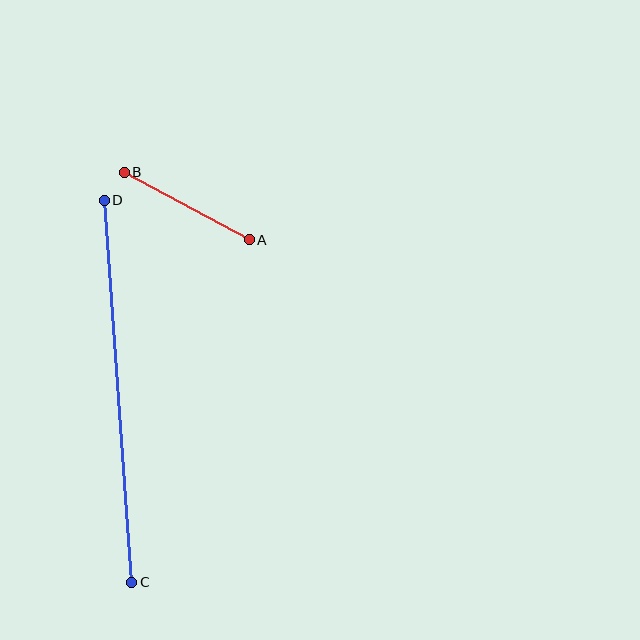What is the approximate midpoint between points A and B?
The midpoint is at approximately (187, 206) pixels.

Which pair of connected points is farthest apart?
Points C and D are farthest apart.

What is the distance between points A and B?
The distance is approximately 142 pixels.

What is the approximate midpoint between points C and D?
The midpoint is at approximately (118, 391) pixels.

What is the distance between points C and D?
The distance is approximately 383 pixels.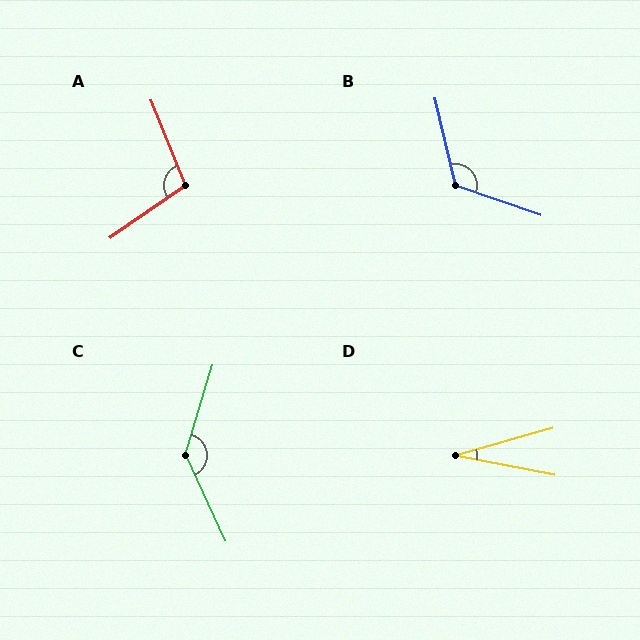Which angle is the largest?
C, at approximately 138 degrees.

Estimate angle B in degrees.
Approximately 122 degrees.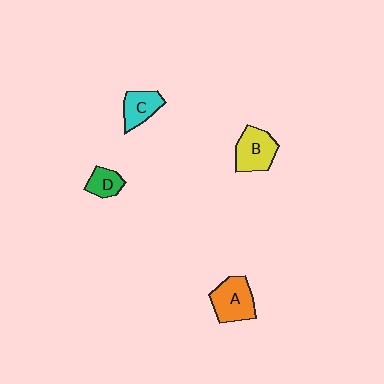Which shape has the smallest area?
Shape D (green).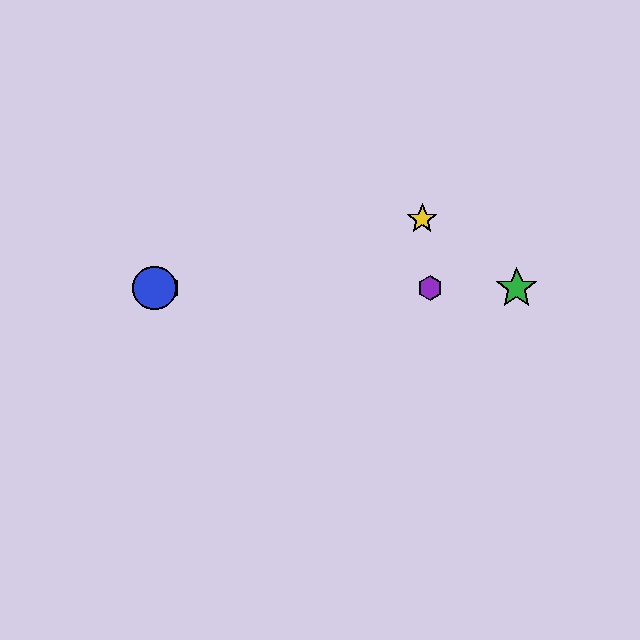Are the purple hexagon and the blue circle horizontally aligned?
Yes, both are at y≈288.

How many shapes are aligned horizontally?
4 shapes (the red hexagon, the blue circle, the green star, the purple hexagon) are aligned horizontally.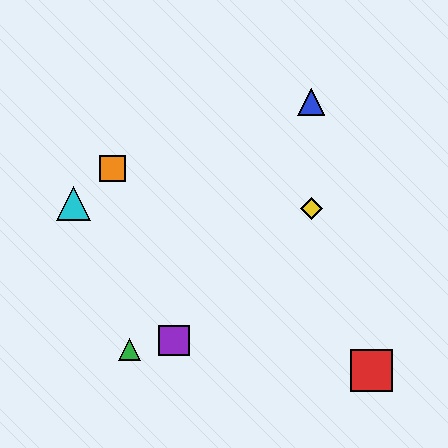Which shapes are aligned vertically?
The blue triangle, the yellow diamond are aligned vertically.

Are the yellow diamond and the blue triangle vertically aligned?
Yes, both are at x≈311.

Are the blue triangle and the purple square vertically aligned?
No, the blue triangle is at x≈311 and the purple square is at x≈174.